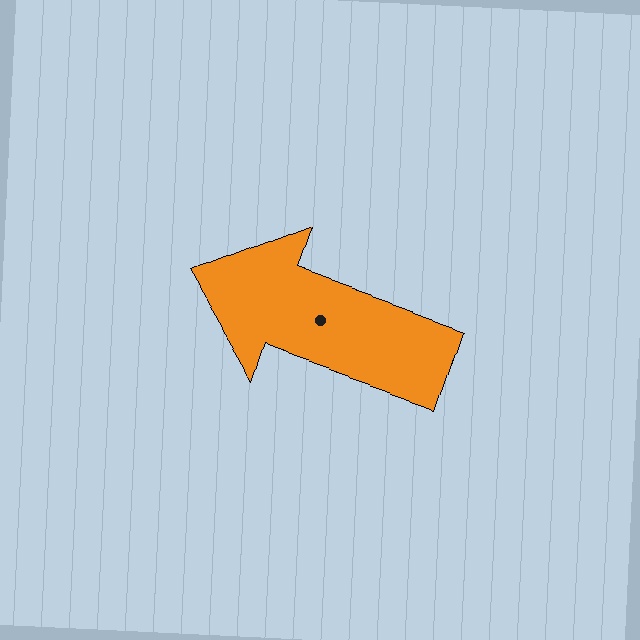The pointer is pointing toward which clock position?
Roughly 10 o'clock.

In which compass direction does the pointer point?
West.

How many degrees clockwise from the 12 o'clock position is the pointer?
Approximately 289 degrees.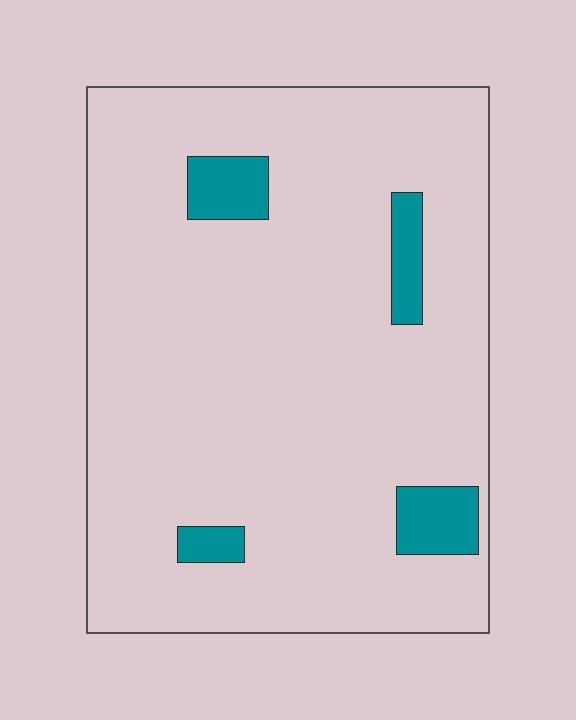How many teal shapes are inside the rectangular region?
4.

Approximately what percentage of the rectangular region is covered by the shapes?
Approximately 10%.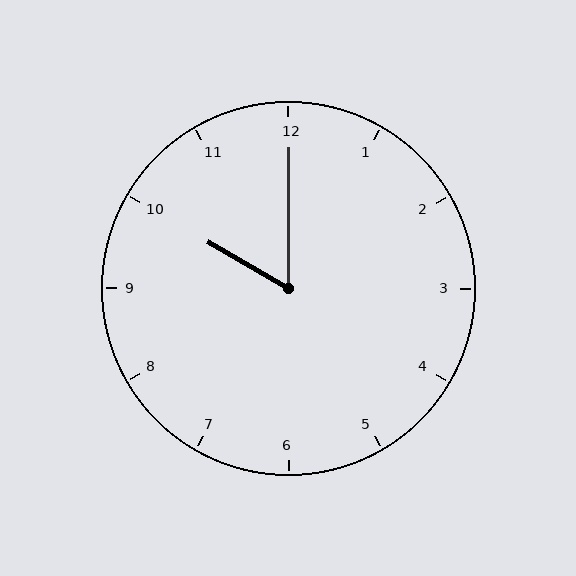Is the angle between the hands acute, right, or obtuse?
It is acute.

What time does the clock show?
10:00.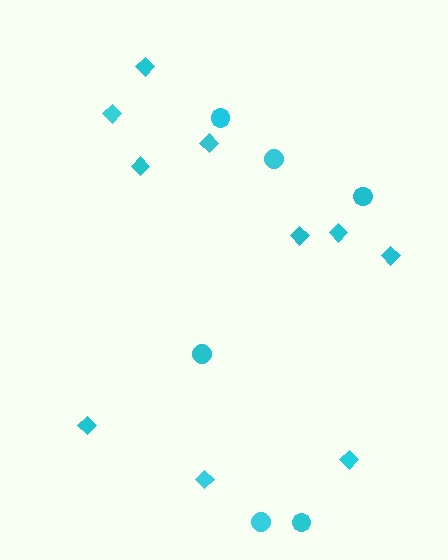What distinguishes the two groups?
There are 2 groups: one group of diamonds (10) and one group of circles (6).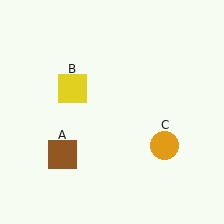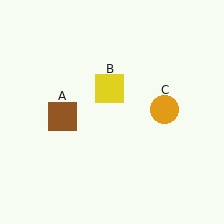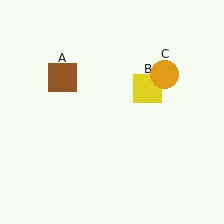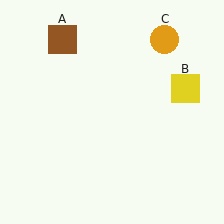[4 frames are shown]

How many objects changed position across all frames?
3 objects changed position: brown square (object A), yellow square (object B), orange circle (object C).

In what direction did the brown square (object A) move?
The brown square (object A) moved up.